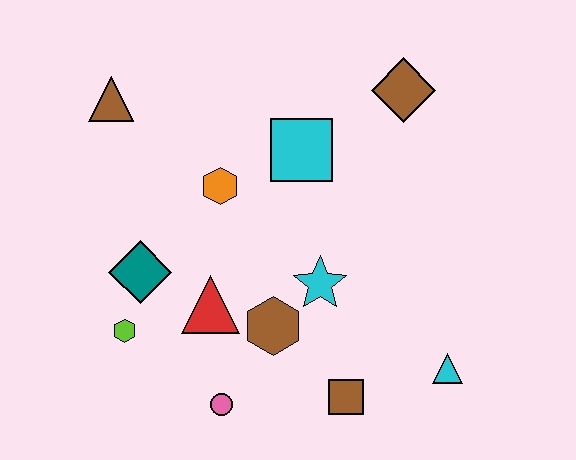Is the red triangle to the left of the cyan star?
Yes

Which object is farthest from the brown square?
The brown triangle is farthest from the brown square.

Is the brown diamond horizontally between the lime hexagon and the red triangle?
No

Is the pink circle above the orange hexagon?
No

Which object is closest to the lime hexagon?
The teal diamond is closest to the lime hexagon.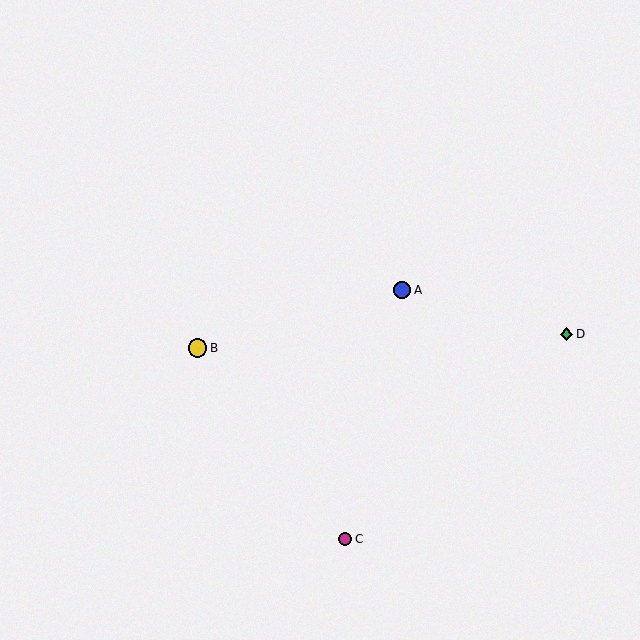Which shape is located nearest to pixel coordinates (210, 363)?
The yellow circle (labeled B) at (197, 348) is nearest to that location.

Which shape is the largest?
The yellow circle (labeled B) is the largest.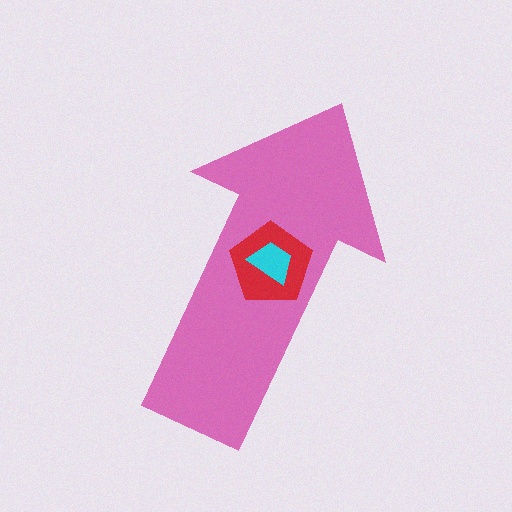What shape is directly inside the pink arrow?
The red pentagon.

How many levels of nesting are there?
3.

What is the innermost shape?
The cyan trapezoid.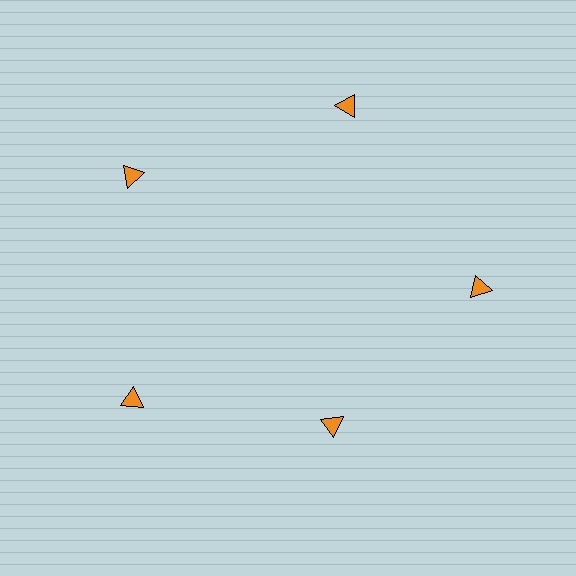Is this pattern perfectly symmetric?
No. The 5 orange triangles are arranged in a ring, but one element near the 5 o'clock position is pulled inward toward the center, breaking the 5-fold rotational symmetry.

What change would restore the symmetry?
The symmetry would be restored by moving it outward, back onto the ring so that all 5 triangles sit at equal angles and equal distance from the center.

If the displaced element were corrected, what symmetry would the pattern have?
It would have 5-fold rotational symmetry — the pattern would map onto itself every 72 degrees.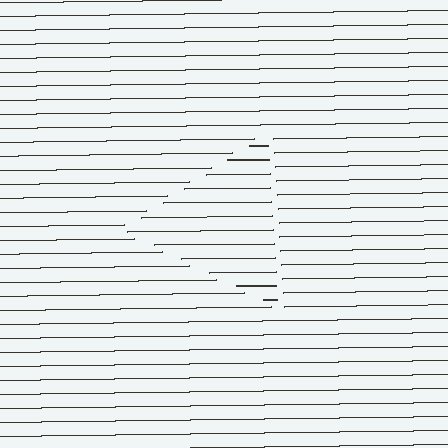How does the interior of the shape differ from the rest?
The interior of the shape contains the same grating, shifted by half a period — the contour is defined by the phase discontinuity where line-ends from the inner and outer gratings abut.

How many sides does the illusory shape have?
3 sides — the line-ends trace a triangle.